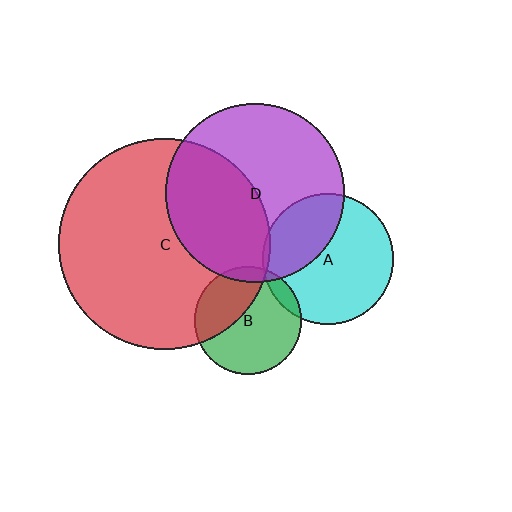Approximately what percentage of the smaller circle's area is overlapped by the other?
Approximately 10%.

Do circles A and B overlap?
Yes.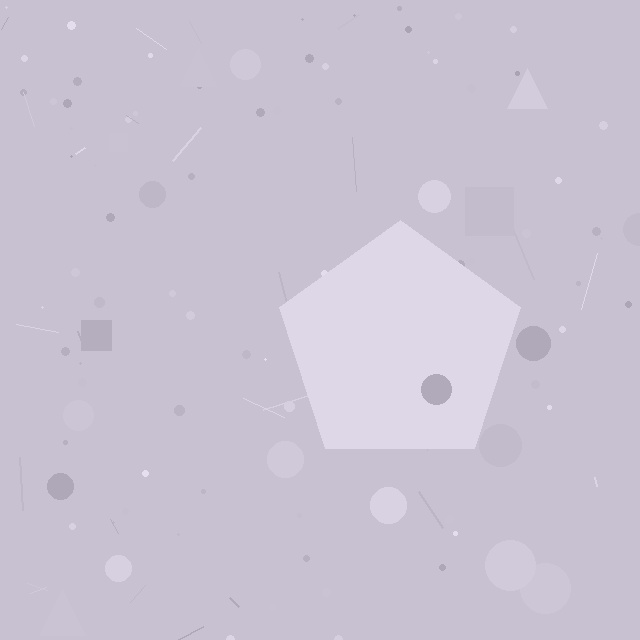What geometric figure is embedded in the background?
A pentagon is embedded in the background.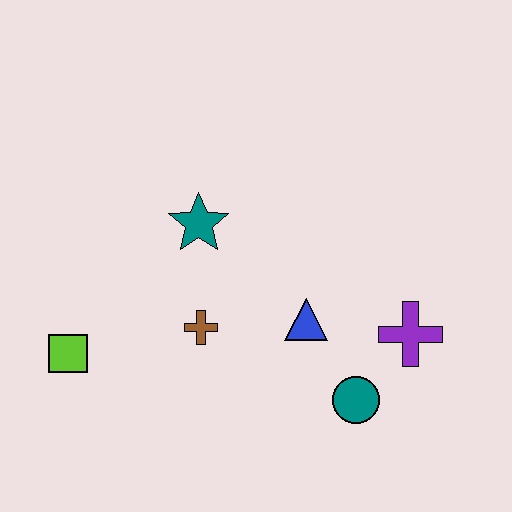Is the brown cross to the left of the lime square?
No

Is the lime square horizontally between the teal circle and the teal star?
No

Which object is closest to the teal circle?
The purple cross is closest to the teal circle.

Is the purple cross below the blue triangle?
Yes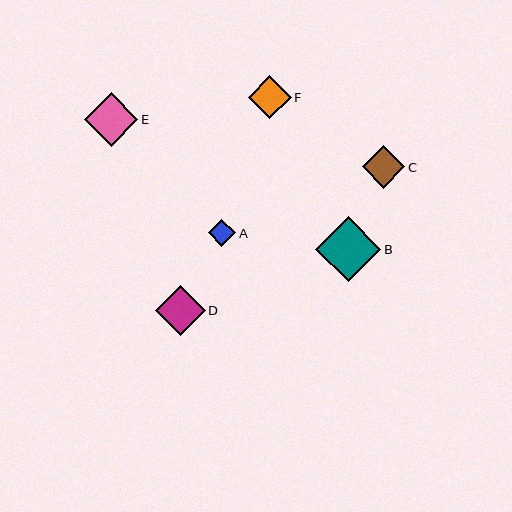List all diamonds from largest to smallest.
From largest to smallest: B, E, D, F, C, A.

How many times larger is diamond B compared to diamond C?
Diamond B is approximately 1.5 times the size of diamond C.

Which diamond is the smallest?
Diamond A is the smallest with a size of approximately 27 pixels.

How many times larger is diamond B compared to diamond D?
Diamond B is approximately 1.3 times the size of diamond D.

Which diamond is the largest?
Diamond B is the largest with a size of approximately 65 pixels.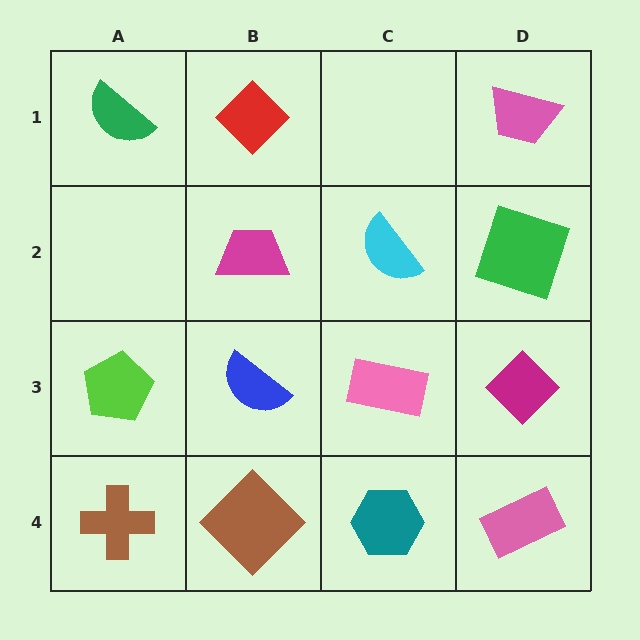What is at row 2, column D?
A green square.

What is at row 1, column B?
A red diamond.